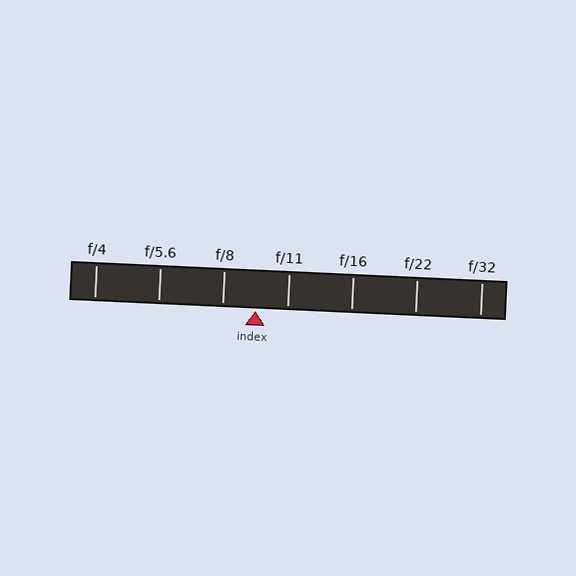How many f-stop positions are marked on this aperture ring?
There are 7 f-stop positions marked.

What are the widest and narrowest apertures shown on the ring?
The widest aperture shown is f/4 and the narrowest is f/32.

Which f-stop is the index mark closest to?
The index mark is closest to f/11.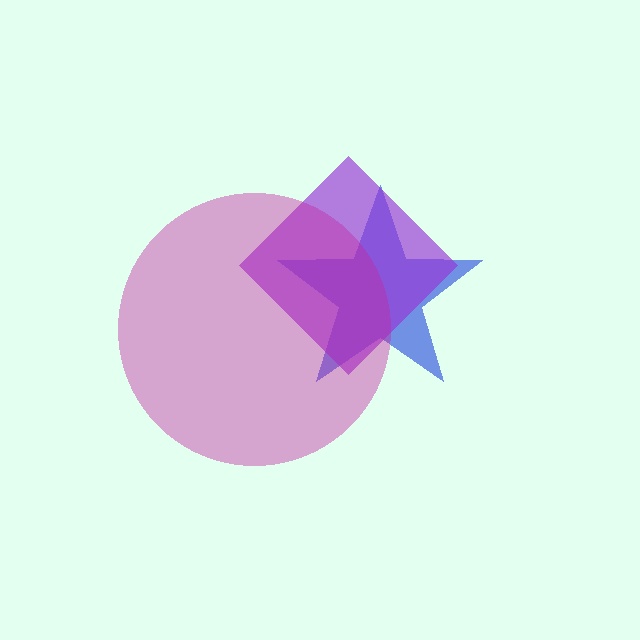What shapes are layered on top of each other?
The layered shapes are: a blue star, a purple diamond, a magenta circle.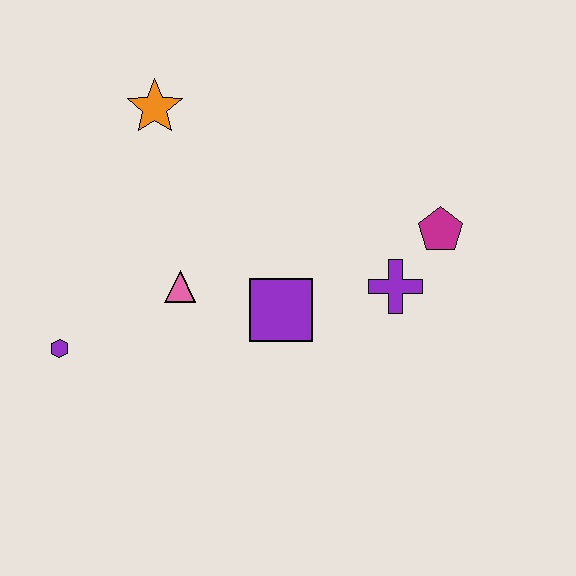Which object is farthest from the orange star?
The magenta pentagon is farthest from the orange star.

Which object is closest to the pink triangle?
The purple square is closest to the pink triangle.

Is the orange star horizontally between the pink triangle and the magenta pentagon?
No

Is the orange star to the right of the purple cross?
No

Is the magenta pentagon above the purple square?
Yes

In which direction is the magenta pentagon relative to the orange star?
The magenta pentagon is to the right of the orange star.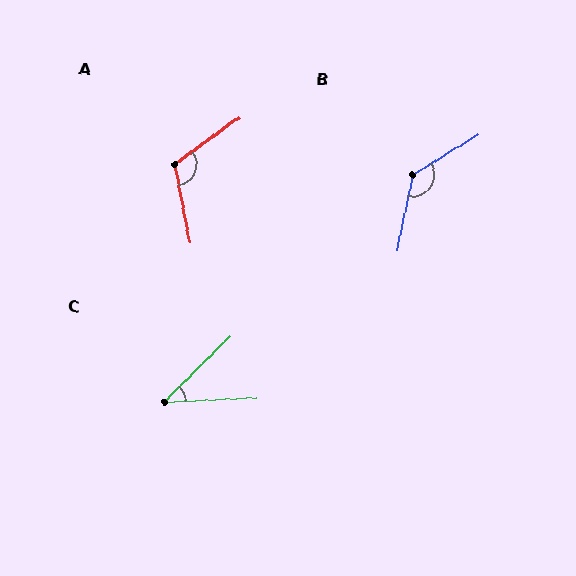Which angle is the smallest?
C, at approximately 42 degrees.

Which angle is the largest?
B, at approximately 134 degrees.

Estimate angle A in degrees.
Approximately 115 degrees.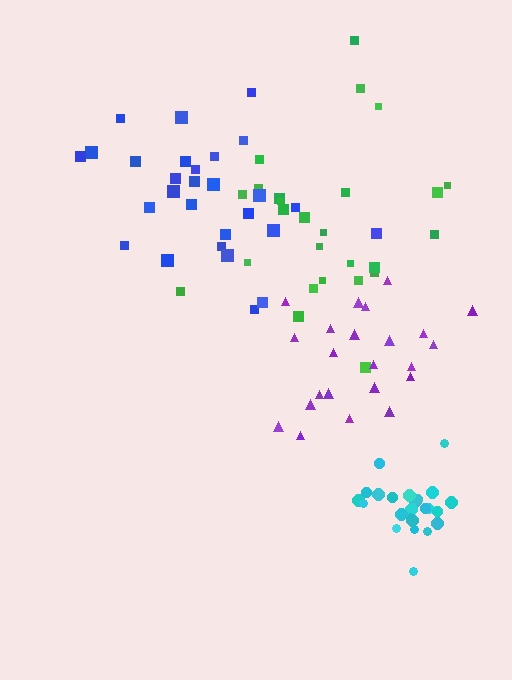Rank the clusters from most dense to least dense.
cyan, purple, blue, green.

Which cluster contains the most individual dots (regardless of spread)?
Blue (28).